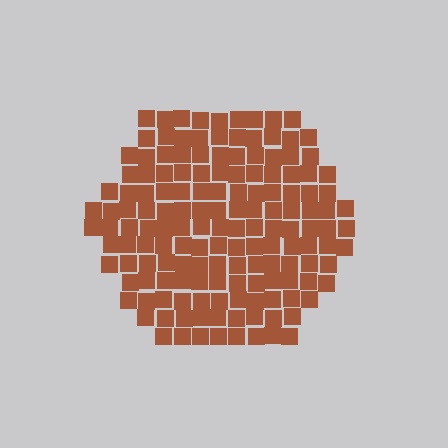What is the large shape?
The large shape is a hexagon.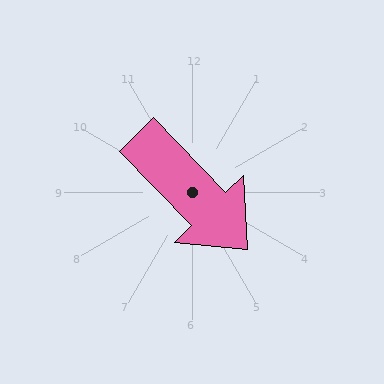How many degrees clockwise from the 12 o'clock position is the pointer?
Approximately 136 degrees.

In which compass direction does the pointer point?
Southeast.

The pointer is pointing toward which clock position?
Roughly 5 o'clock.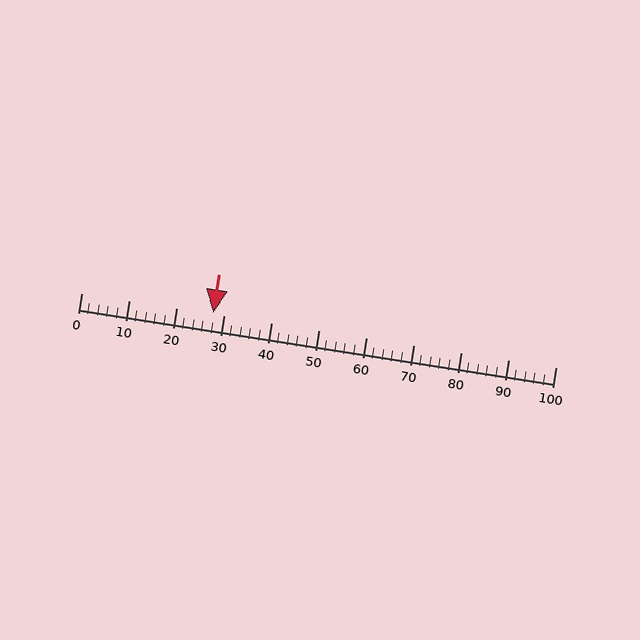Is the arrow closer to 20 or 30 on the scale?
The arrow is closer to 30.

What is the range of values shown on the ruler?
The ruler shows values from 0 to 100.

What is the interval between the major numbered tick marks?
The major tick marks are spaced 10 units apart.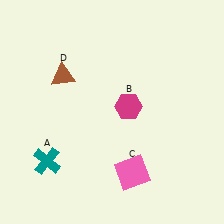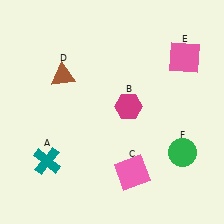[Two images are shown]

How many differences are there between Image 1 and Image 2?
There are 2 differences between the two images.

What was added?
A pink square (E), a green circle (F) were added in Image 2.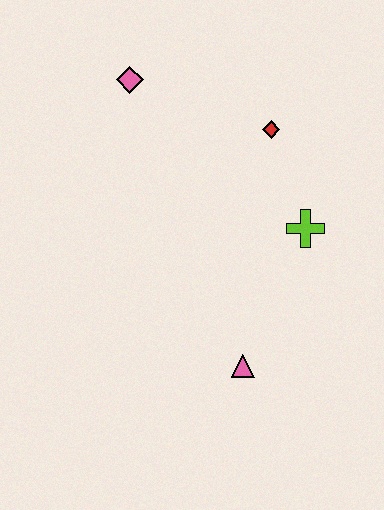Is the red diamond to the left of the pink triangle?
No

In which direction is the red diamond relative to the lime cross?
The red diamond is above the lime cross.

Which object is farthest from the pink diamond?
The pink triangle is farthest from the pink diamond.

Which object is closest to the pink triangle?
The lime cross is closest to the pink triangle.